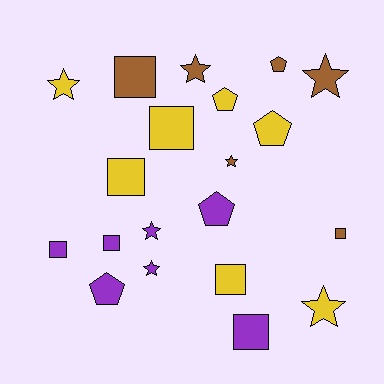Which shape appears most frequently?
Square, with 8 objects.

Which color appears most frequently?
Purple, with 7 objects.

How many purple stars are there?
There are 2 purple stars.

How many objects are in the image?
There are 20 objects.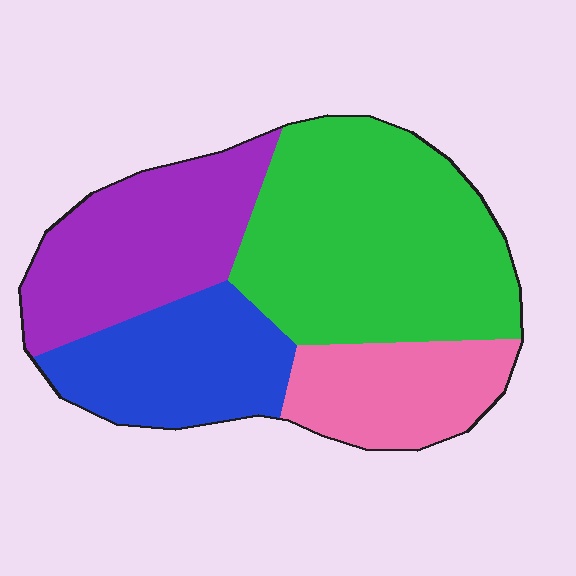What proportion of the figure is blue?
Blue covers around 20% of the figure.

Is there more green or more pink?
Green.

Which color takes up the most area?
Green, at roughly 40%.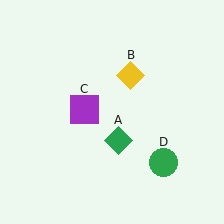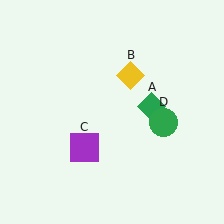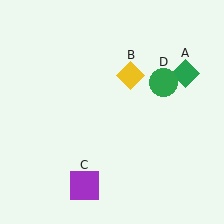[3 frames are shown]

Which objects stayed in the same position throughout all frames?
Yellow diamond (object B) remained stationary.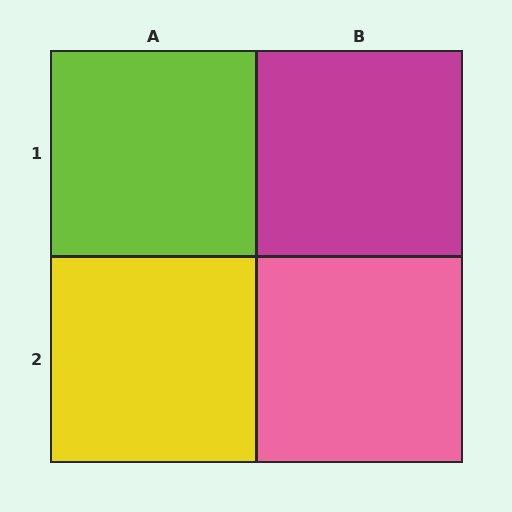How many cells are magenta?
1 cell is magenta.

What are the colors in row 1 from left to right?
Lime, magenta.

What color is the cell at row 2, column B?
Pink.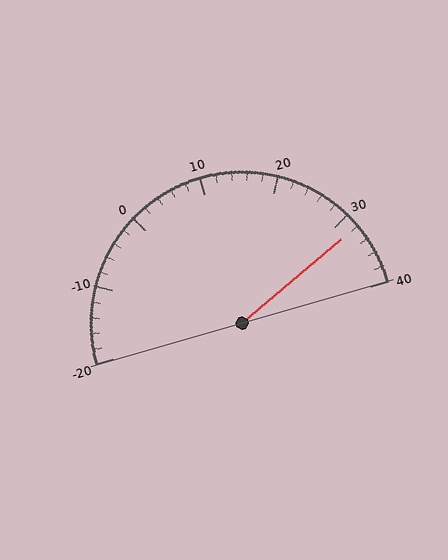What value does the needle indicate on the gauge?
The needle indicates approximately 32.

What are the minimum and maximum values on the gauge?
The gauge ranges from -20 to 40.